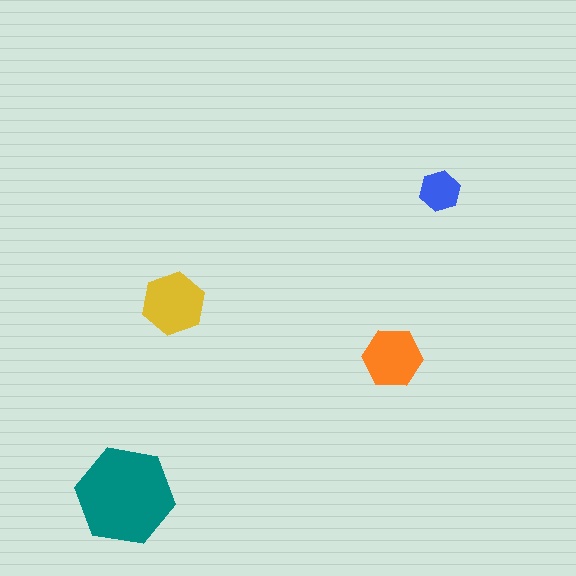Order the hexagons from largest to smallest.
the teal one, the yellow one, the orange one, the blue one.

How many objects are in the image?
There are 4 objects in the image.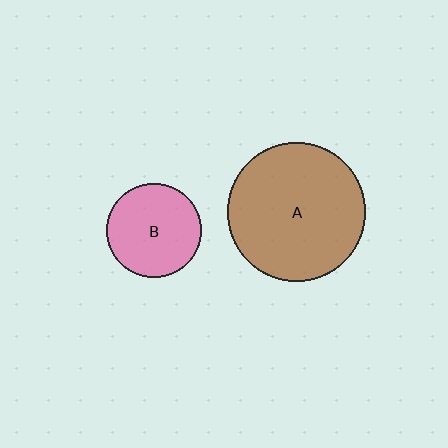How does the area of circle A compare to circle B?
Approximately 2.2 times.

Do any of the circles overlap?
No, none of the circles overlap.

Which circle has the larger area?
Circle A (brown).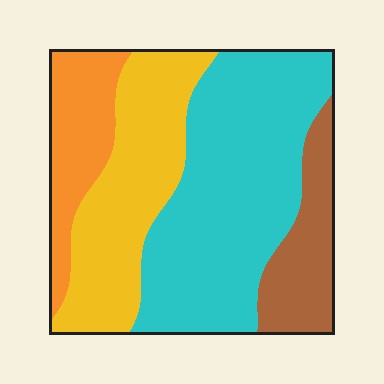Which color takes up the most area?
Cyan, at roughly 45%.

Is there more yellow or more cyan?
Cyan.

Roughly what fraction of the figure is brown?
Brown covers about 15% of the figure.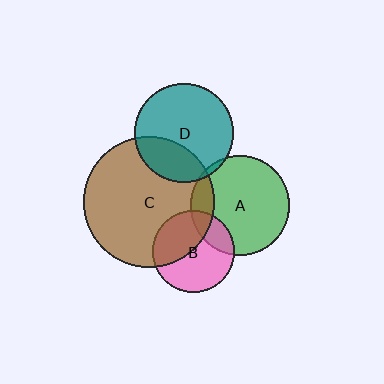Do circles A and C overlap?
Yes.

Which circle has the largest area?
Circle C (brown).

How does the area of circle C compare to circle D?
Approximately 1.7 times.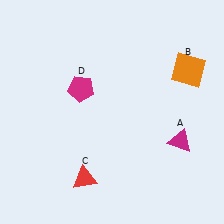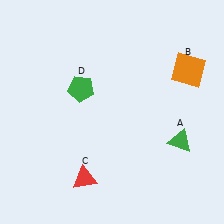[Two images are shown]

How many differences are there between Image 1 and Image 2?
There are 2 differences between the two images.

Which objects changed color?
A changed from magenta to green. D changed from magenta to green.